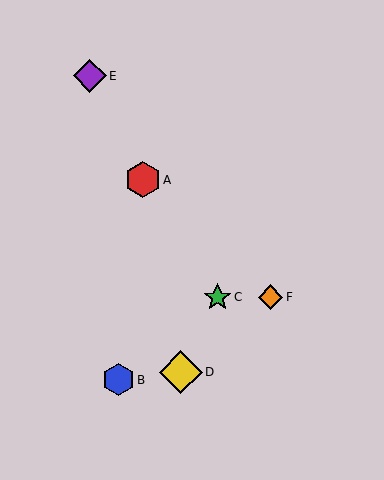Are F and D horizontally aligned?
No, F is at y≈297 and D is at y≈372.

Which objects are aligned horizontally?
Objects C, F are aligned horizontally.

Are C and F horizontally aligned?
Yes, both are at y≈297.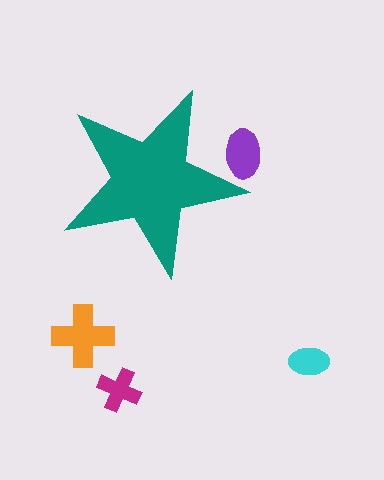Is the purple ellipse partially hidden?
Yes, the purple ellipse is partially hidden behind the teal star.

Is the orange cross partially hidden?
No, the orange cross is fully visible.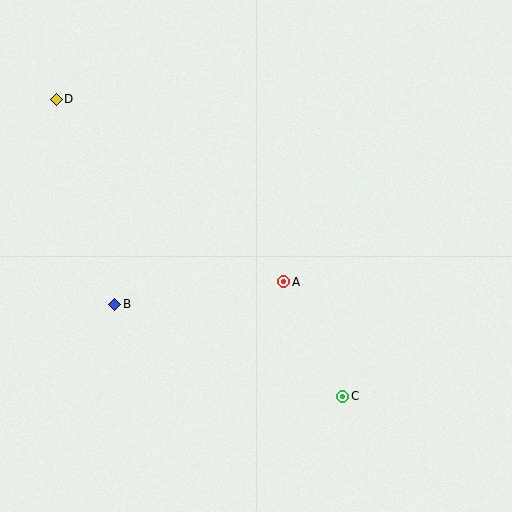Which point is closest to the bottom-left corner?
Point B is closest to the bottom-left corner.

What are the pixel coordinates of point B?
Point B is at (115, 304).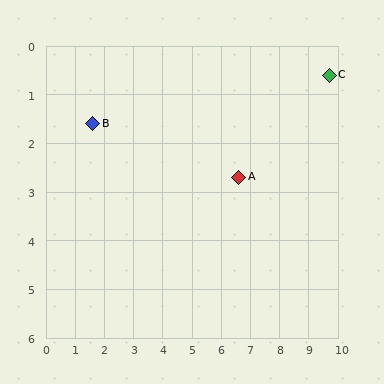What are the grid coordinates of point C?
Point C is at approximately (9.7, 0.6).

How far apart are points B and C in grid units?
Points B and C are about 8.2 grid units apart.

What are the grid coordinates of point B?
Point B is at approximately (1.6, 1.6).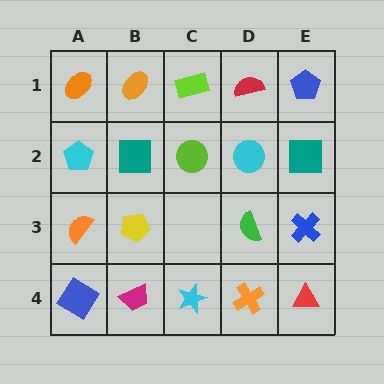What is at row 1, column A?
An orange ellipse.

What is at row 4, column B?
A magenta trapezoid.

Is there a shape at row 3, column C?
No, that cell is empty.